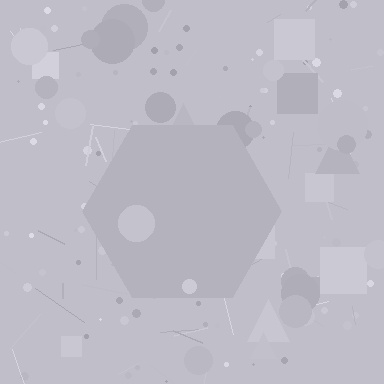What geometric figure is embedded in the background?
A hexagon is embedded in the background.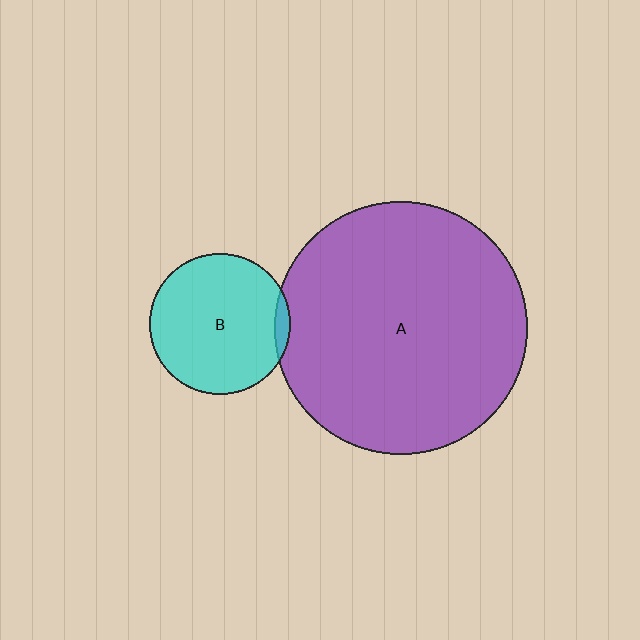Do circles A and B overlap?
Yes.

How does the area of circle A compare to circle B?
Approximately 3.2 times.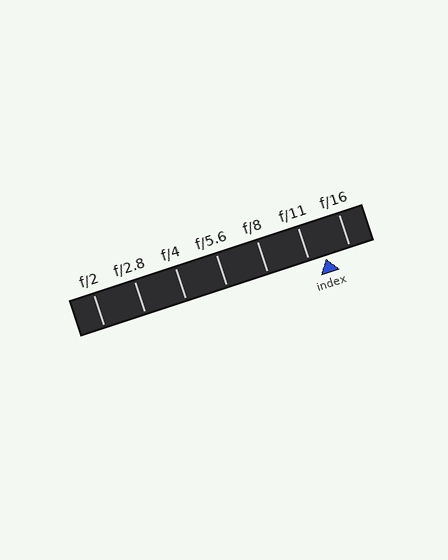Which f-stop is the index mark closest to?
The index mark is closest to f/11.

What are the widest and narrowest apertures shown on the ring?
The widest aperture shown is f/2 and the narrowest is f/16.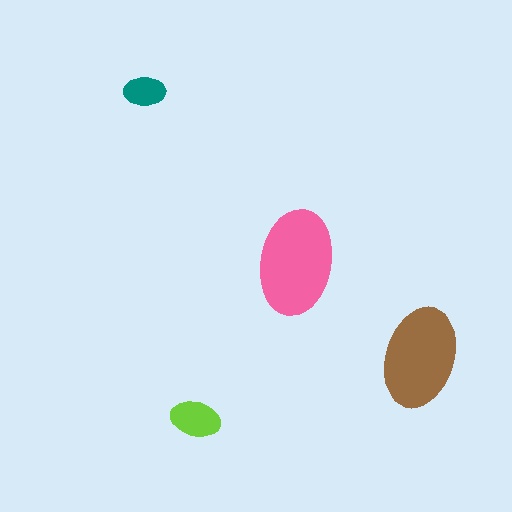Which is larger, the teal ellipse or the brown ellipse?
The brown one.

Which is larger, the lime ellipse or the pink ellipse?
The pink one.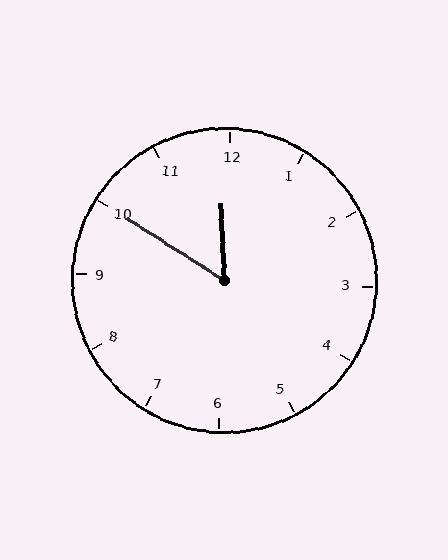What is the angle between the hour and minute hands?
Approximately 55 degrees.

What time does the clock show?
11:50.